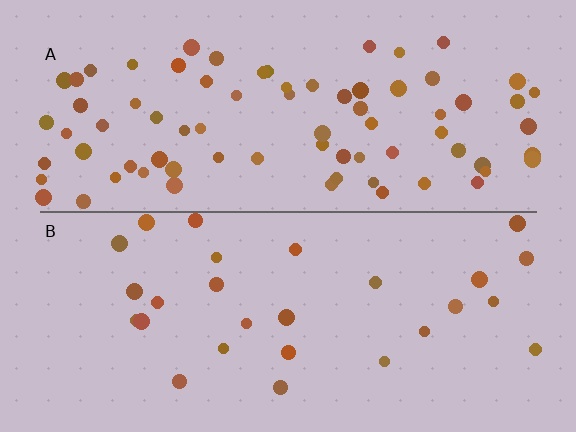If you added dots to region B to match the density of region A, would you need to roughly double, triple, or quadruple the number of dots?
Approximately triple.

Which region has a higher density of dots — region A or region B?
A (the top).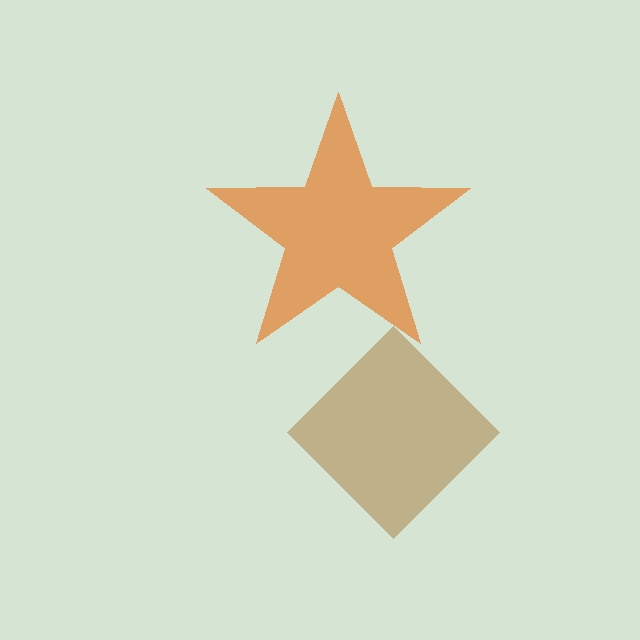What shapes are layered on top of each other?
The layered shapes are: an orange star, a brown diamond.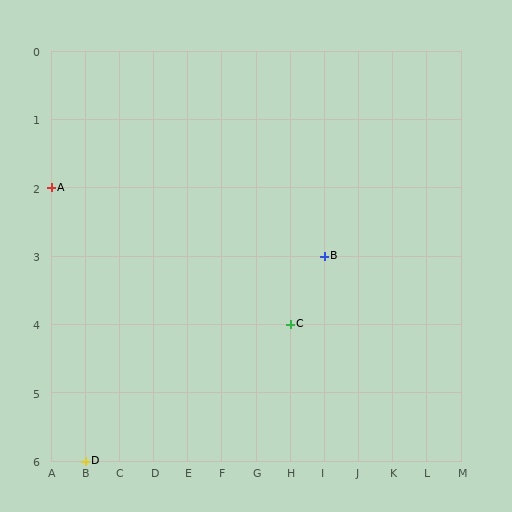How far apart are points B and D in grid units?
Points B and D are 7 columns and 3 rows apart (about 7.6 grid units diagonally).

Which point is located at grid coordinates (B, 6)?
Point D is at (B, 6).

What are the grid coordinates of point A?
Point A is at grid coordinates (A, 2).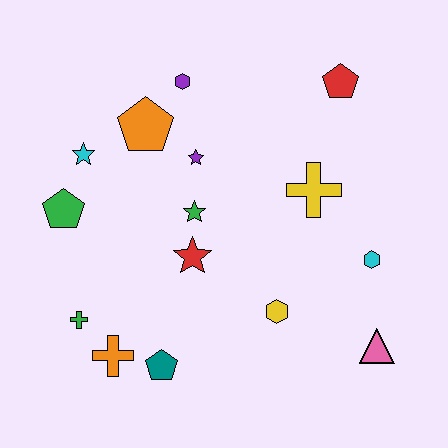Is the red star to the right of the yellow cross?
No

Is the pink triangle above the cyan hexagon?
No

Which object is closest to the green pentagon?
The cyan star is closest to the green pentagon.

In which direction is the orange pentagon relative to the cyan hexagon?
The orange pentagon is to the left of the cyan hexagon.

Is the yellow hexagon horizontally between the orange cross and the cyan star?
No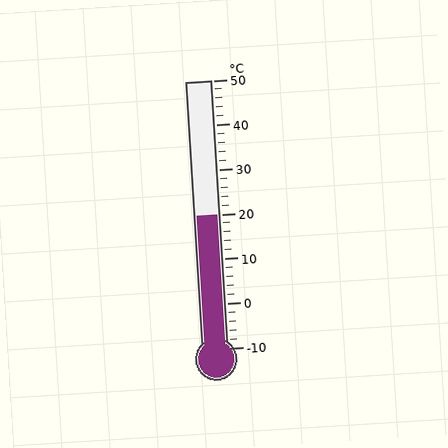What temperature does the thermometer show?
The thermometer shows approximately 20°C.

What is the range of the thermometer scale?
The thermometer scale ranges from -10°C to 50°C.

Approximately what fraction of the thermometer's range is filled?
The thermometer is filled to approximately 50% of its range.